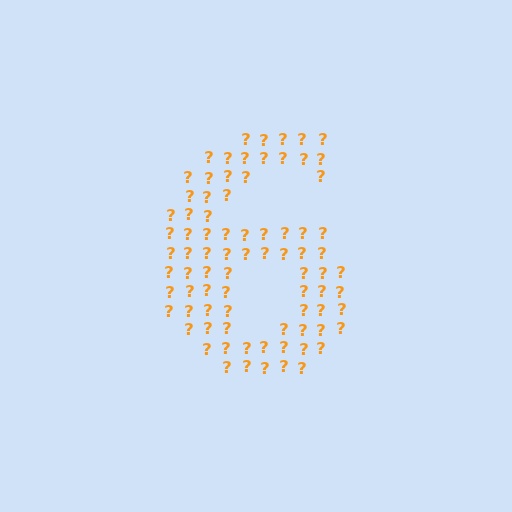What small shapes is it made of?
It is made of small question marks.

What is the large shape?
The large shape is the digit 6.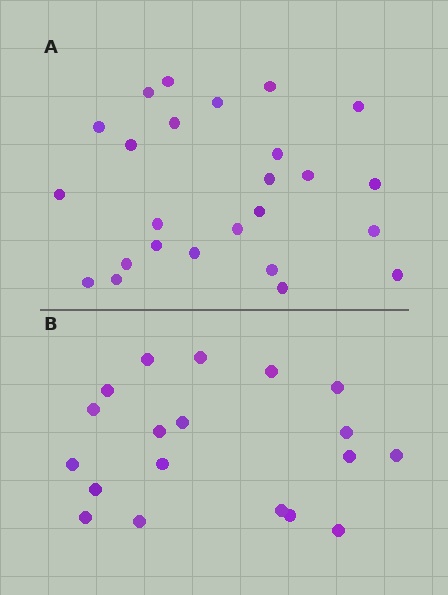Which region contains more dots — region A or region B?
Region A (the top region) has more dots.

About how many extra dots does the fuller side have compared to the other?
Region A has about 6 more dots than region B.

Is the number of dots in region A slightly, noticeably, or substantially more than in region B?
Region A has noticeably more, but not dramatically so. The ratio is roughly 1.3 to 1.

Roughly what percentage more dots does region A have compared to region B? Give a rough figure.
About 30% more.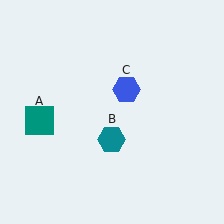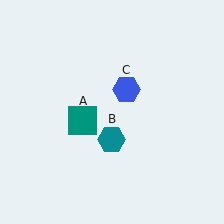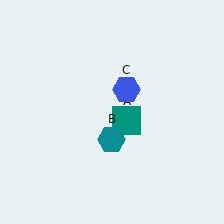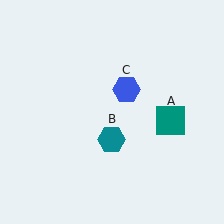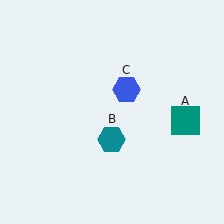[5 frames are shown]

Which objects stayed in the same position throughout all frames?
Teal hexagon (object B) and blue hexagon (object C) remained stationary.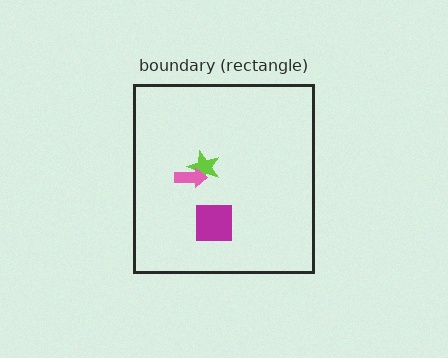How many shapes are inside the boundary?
3 inside, 0 outside.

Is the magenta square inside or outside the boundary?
Inside.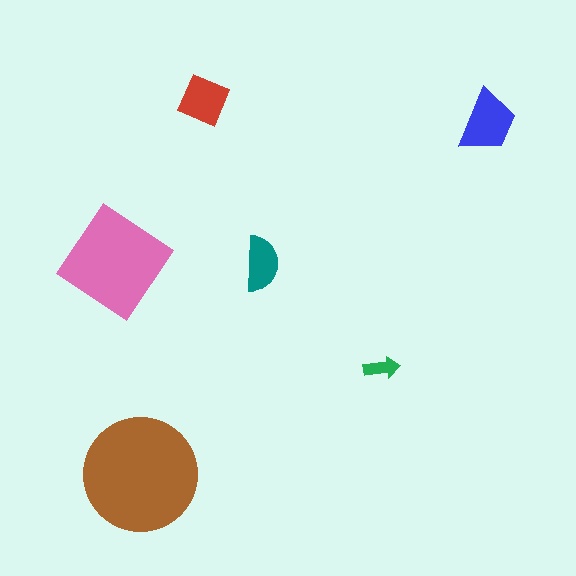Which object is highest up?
The red diamond is topmost.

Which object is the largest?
The brown circle.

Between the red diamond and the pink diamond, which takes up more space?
The pink diamond.